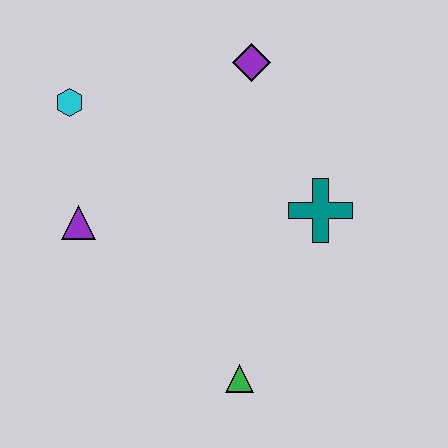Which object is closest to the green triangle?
The teal cross is closest to the green triangle.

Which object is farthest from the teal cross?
The cyan hexagon is farthest from the teal cross.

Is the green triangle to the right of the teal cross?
No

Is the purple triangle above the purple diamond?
No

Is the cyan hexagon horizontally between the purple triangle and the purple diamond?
No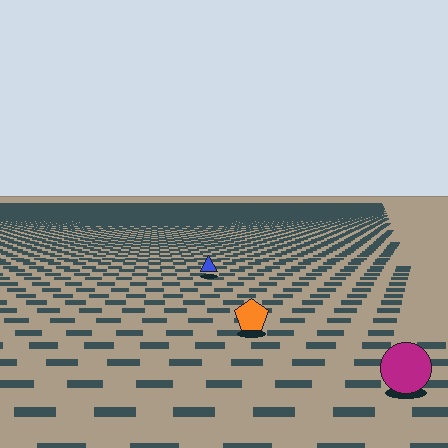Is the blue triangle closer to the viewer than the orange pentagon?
No. The orange pentagon is closer — you can tell from the texture gradient: the ground texture is coarser near it.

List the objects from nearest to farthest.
From nearest to farthest: the magenta circle, the orange pentagon, the blue triangle.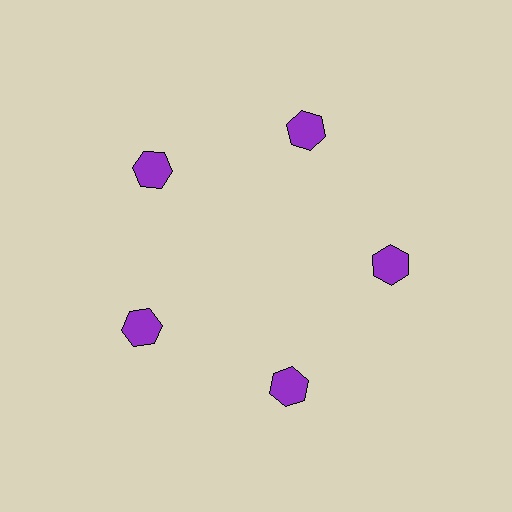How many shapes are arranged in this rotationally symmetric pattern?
There are 5 shapes, arranged in 5 groups of 1.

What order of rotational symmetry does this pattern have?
This pattern has 5-fold rotational symmetry.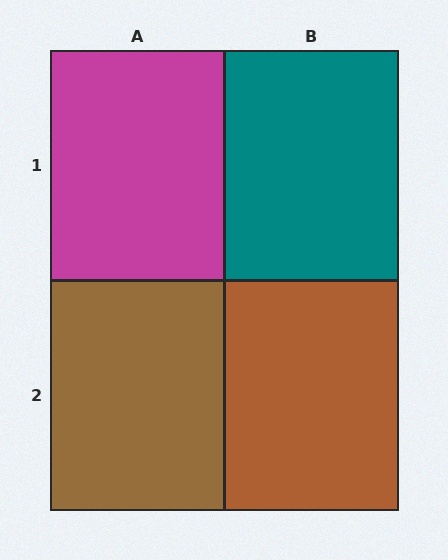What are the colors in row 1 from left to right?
Magenta, teal.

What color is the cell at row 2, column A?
Brown.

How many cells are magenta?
1 cell is magenta.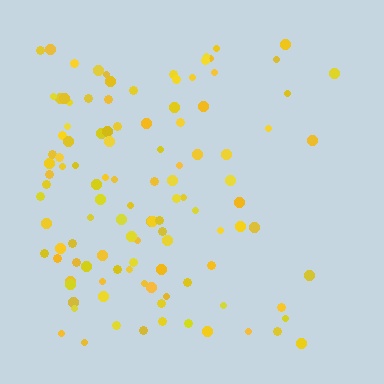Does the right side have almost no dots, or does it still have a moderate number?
Still a moderate number, just noticeably fewer than the left.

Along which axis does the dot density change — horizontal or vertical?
Horizontal.